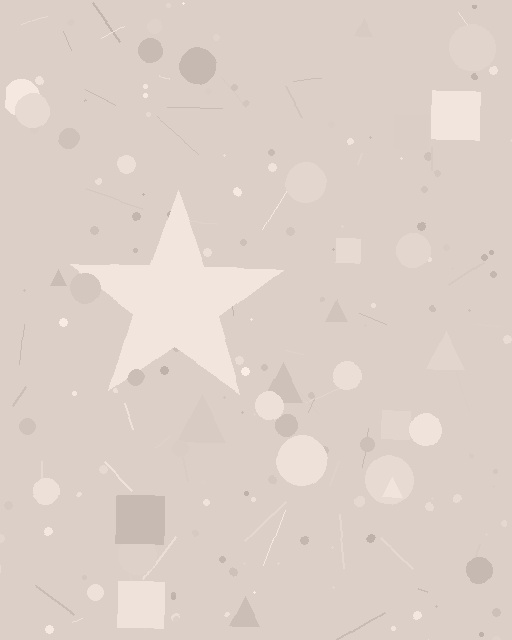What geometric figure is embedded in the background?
A star is embedded in the background.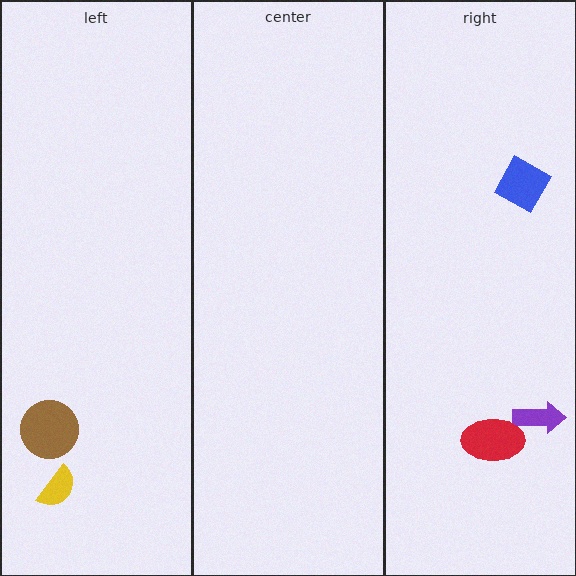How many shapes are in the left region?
2.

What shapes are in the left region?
The yellow semicircle, the brown circle.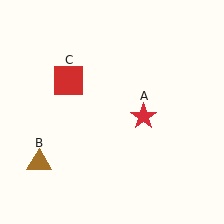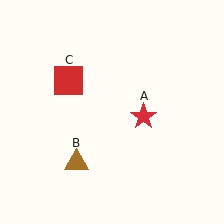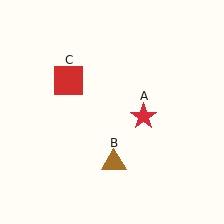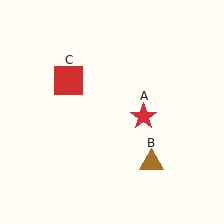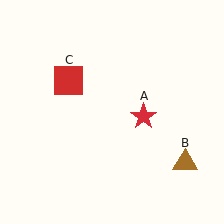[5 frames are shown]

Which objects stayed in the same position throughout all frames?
Red star (object A) and red square (object C) remained stationary.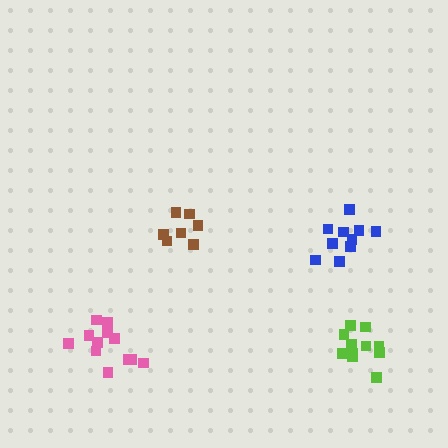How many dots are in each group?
Group 1: 12 dots, Group 2: 7 dots, Group 3: 10 dots, Group 4: 11 dots (40 total).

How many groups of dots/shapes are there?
There are 4 groups.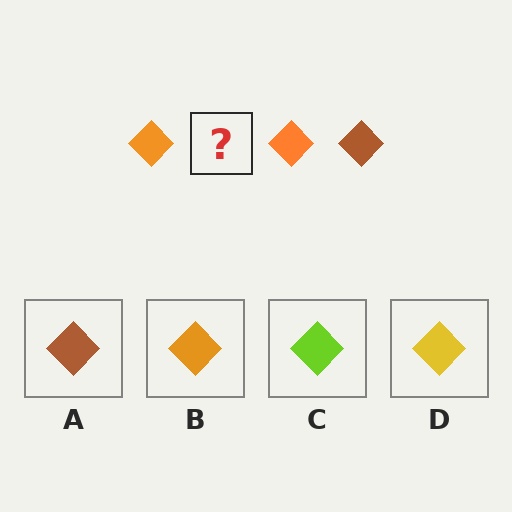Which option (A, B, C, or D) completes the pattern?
A.